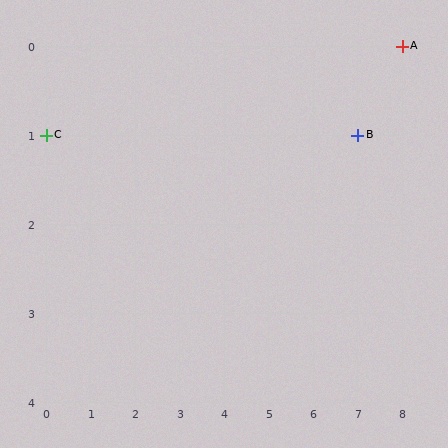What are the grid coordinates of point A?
Point A is at grid coordinates (8, 0).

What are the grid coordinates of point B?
Point B is at grid coordinates (7, 1).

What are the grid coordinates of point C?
Point C is at grid coordinates (0, 1).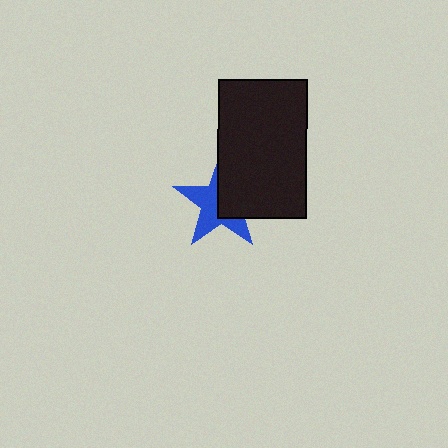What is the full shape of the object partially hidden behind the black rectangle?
The partially hidden object is a blue star.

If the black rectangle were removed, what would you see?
You would see the complete blue star.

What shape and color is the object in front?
The object in front is a black rectangle.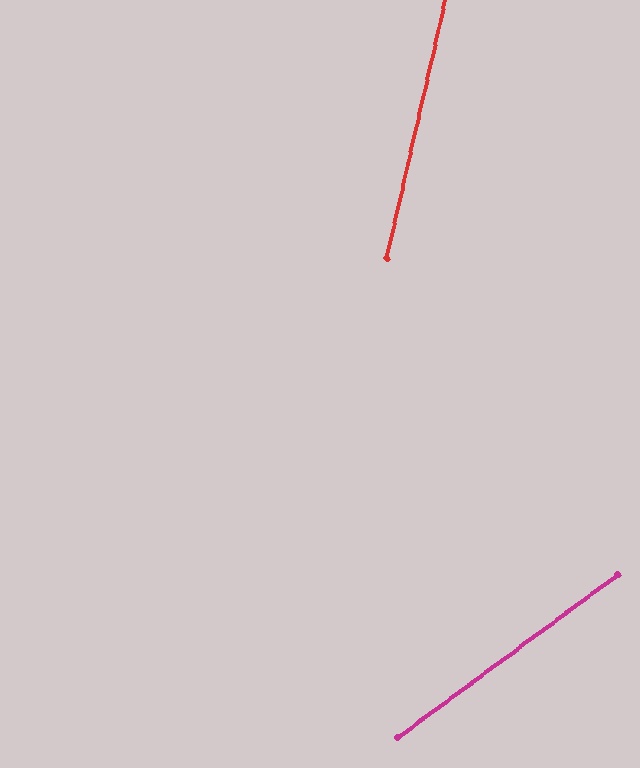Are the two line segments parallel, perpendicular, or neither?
Neither parallel nor perpendicular — they differ by about 41°.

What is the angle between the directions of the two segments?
Approximately 41 degrees.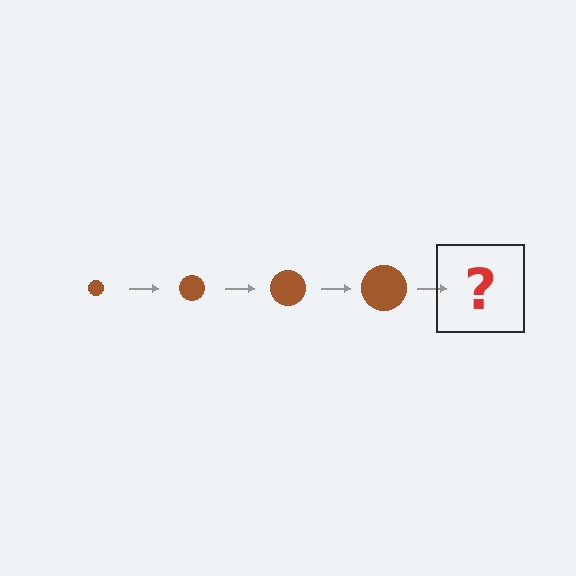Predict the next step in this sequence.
The next step is a brown circle, larger than the previous one.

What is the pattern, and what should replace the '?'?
The pattern is that the circle gets progressively larger each step. The '?' should be a brown circle, larger than the previous one.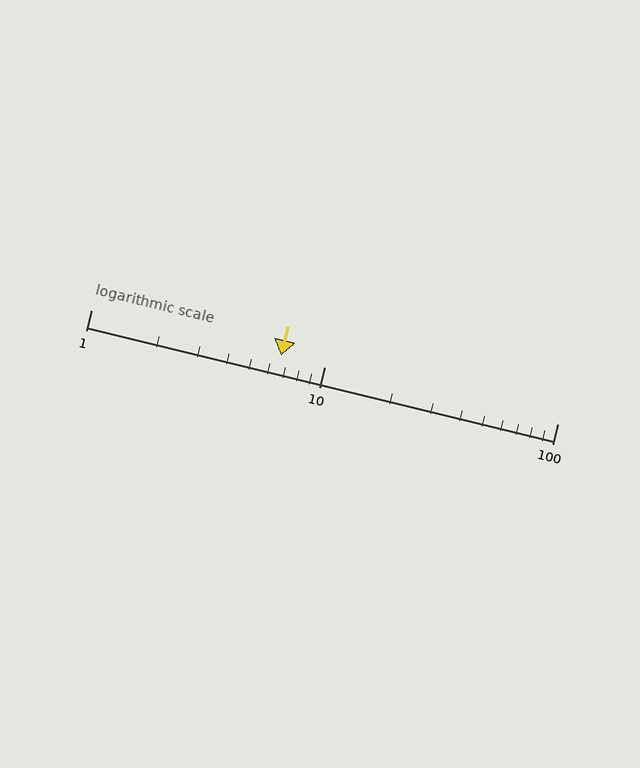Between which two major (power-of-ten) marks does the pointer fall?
The pointer is between 1 and 10.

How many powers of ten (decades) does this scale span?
The scale spans 2 decades, from 1 to 100.